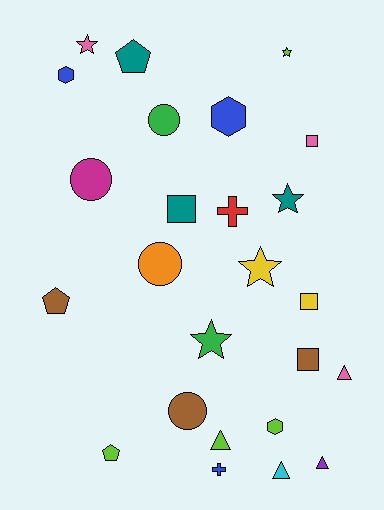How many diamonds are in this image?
There are no diamonds.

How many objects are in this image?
There are 25 objects.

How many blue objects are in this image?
There are 3 blue objects.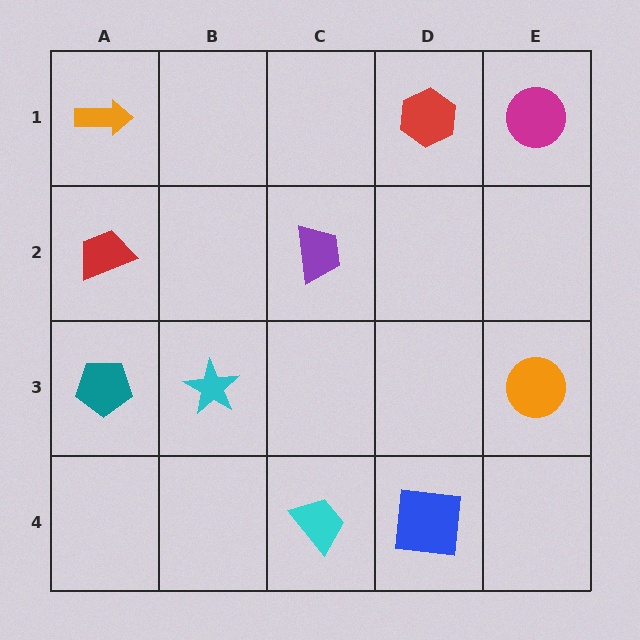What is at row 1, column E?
A magenta circle.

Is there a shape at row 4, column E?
No, that cell is empty.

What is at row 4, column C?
A cyan trapezoid.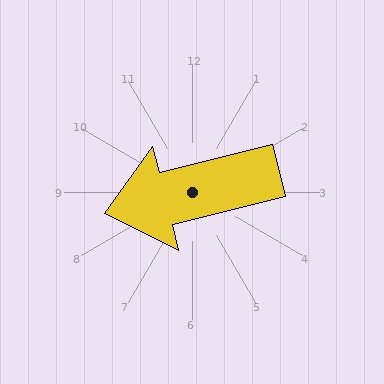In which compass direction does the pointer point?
West.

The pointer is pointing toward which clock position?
Roughly 9 o'clock.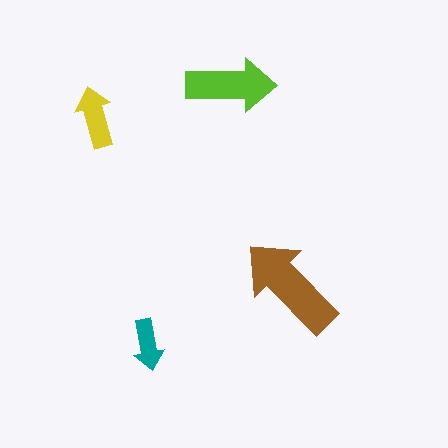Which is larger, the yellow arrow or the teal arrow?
The yellow one.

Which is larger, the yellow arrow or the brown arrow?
The brown one.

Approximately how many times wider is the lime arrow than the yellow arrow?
About 1.5 times wider.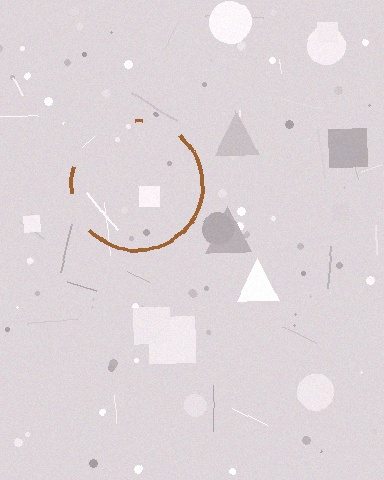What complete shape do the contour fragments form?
The contour fragments form a circle.